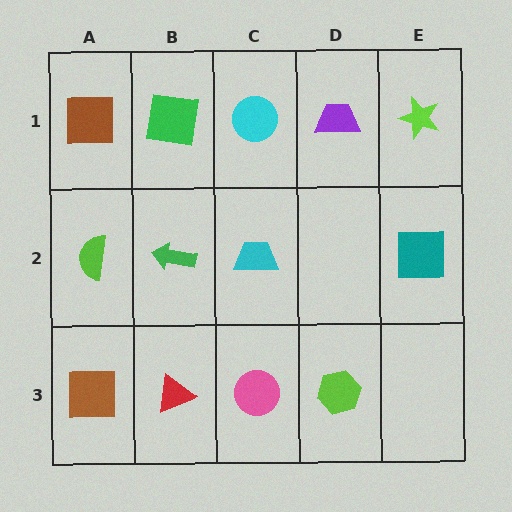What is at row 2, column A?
A lime semicircle.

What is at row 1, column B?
A green square.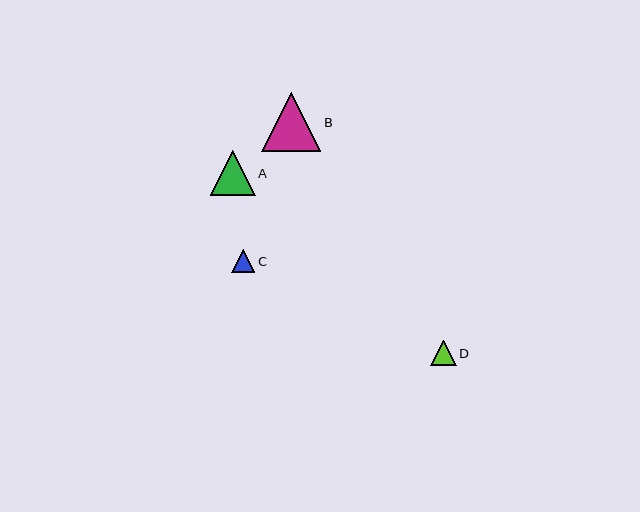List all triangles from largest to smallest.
From largest to smallest: B, A, D, C.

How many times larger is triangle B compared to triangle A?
Triangle B is approximately 1.3 times the size of triangle A.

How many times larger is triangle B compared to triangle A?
Triangle B is approximately 1.3 times the size of triangle A.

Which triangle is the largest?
Triangle B is the largest with a size of approximately 59 pixels.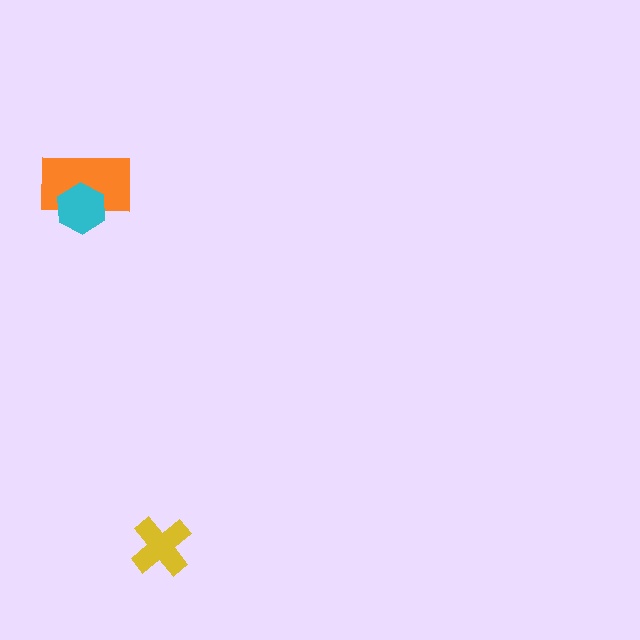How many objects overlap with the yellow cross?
0 objects overlap with the yellow cross.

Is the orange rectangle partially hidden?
Yes, it is partially covered by another shape.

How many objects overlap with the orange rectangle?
1 object overlaps with the orange rectangle.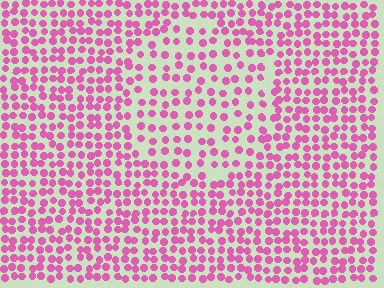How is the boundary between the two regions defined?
The boundary is defined by a change in element density (approximately 1.7x ratio). All elements are the same color, size, and shape.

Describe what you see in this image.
The image contains small pink elements arranged at two different densities. A circle-shaped region is visible where the elements are less densely packed than the surrounding area.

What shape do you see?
I see a circle.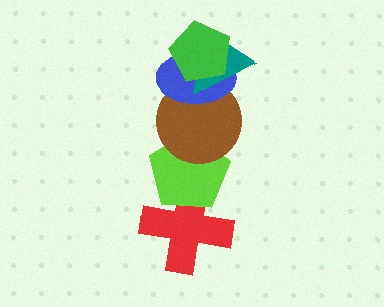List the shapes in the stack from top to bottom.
From top to bottom: the green pentagon, the teal triangle, the blue ellipse, the brown circle, the lime pentagon, the red cross.